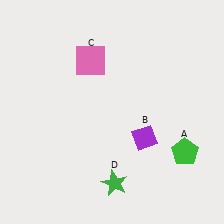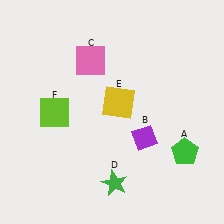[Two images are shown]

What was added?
A yellow square (E), a lime square (F) were added in Image 2.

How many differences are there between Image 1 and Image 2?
There are 2 differences between the two images.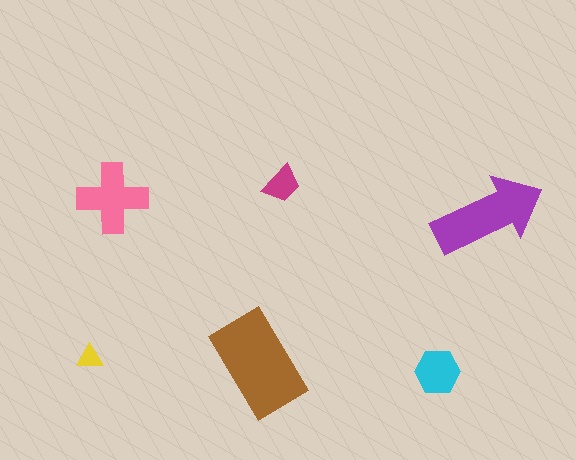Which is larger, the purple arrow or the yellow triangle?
The purple arrow.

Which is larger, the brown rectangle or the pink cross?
The brown rectangle.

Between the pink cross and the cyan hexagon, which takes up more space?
The pink cross.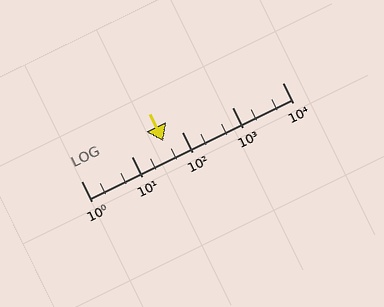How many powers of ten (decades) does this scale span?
The scale spans 4 decades, from 1 to 10000.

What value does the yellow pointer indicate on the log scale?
The pointer indicates approximately 43.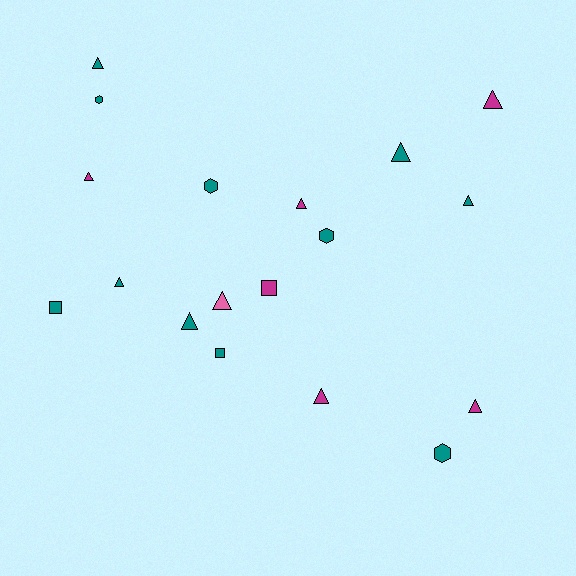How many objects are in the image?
There are 18 objects.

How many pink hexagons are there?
There are no pink hexagons.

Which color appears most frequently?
Teal, with 11 objects.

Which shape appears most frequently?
Triangle, with 11 objects.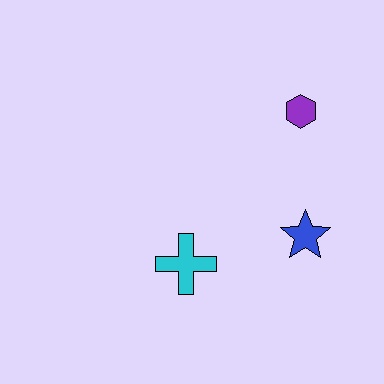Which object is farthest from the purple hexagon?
The cyan cross is farthest from the purple hexagon.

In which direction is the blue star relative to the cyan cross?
The blue star is to the right of the cyan cross.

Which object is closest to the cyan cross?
The blue star is closest to the cyan cross.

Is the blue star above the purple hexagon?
No